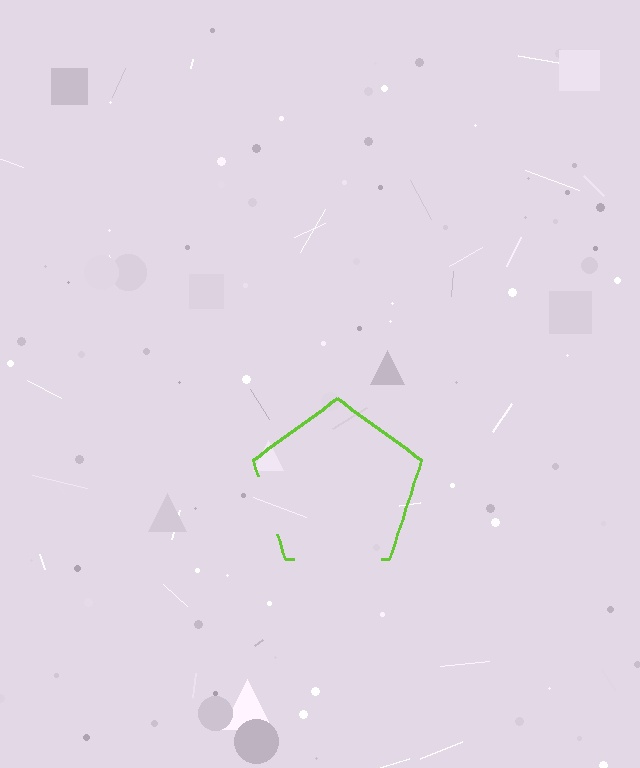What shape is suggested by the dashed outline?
The dashed outline suggests a pentagon.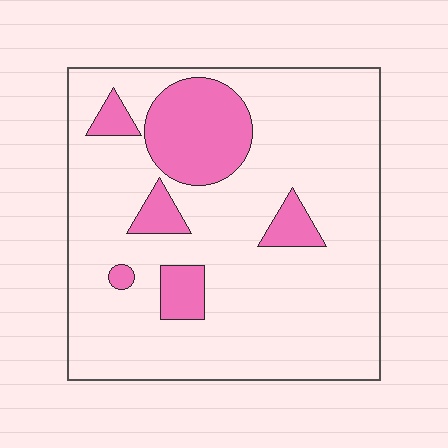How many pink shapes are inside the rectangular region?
6.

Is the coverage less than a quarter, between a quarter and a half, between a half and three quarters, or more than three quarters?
Less than a quarter.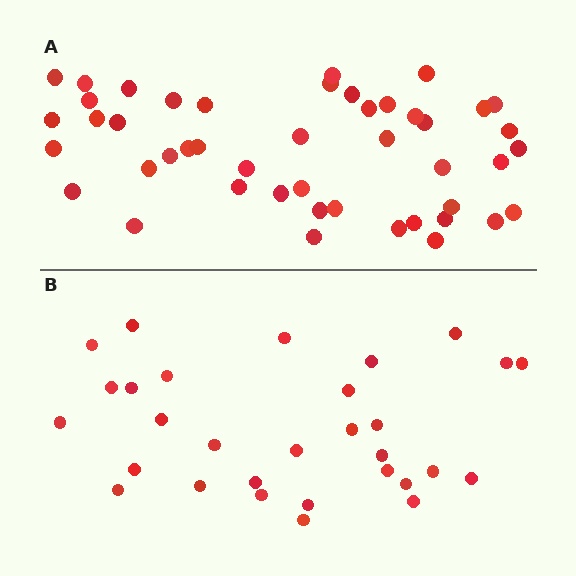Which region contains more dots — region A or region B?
Region A (the top region) has more dots.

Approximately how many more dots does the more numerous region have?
Region A has approximately 15 more dots than region B.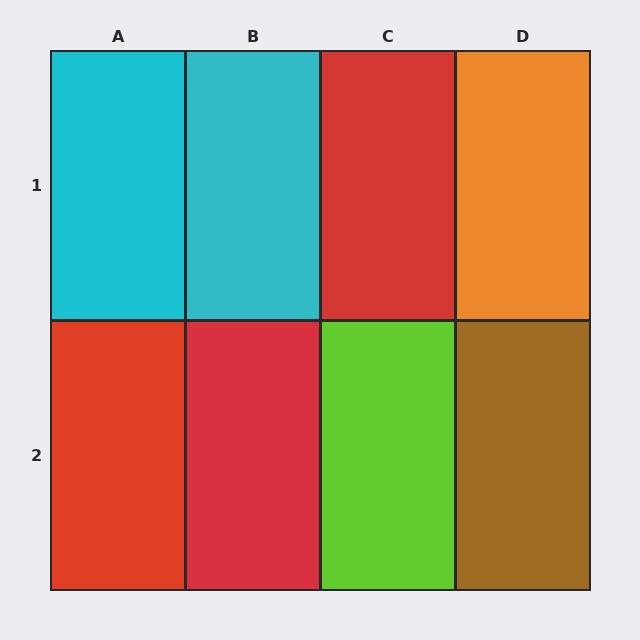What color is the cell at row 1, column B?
Cyan.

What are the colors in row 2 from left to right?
Red, red, lime, brown.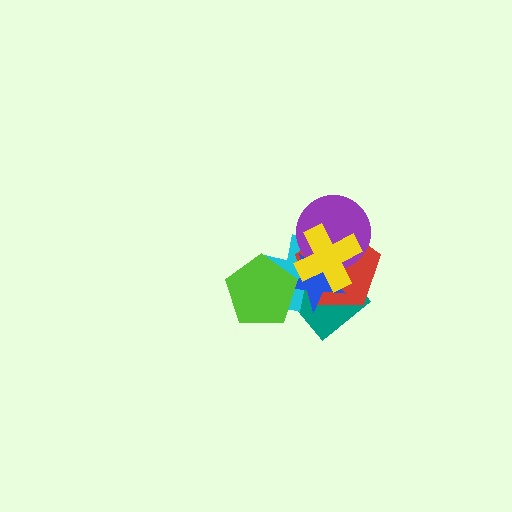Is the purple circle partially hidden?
Yes, it is partially covered by another shape.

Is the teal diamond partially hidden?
Yes, it is partially covered by another shape.